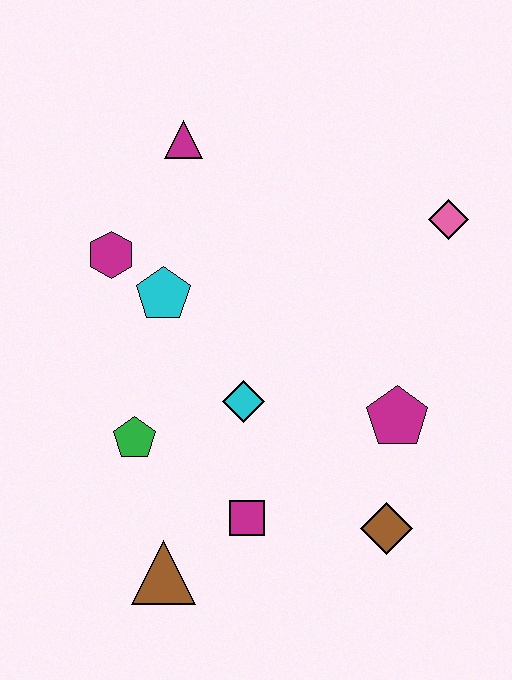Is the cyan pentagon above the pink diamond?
No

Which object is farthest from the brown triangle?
The pink diamond is farthest from the brown triangle.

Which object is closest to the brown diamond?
The magenta pentagon is closest to the brown diamond.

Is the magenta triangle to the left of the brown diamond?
Yes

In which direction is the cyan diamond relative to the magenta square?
The cyan diamond is above the magenta square.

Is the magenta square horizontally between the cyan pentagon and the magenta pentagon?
Yes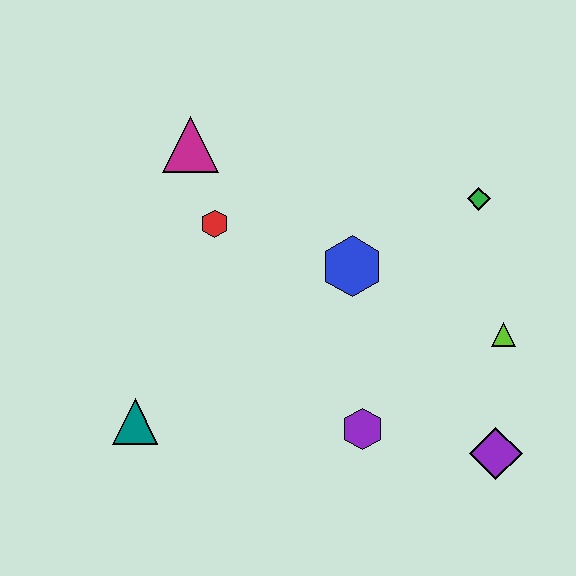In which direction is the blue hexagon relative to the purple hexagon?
The blue hexagon is above the purple hexagon.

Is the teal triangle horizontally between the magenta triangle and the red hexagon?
No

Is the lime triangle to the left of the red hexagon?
No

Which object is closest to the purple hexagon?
The purple diamond is closest to the purple hexagon.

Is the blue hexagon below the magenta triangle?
Yes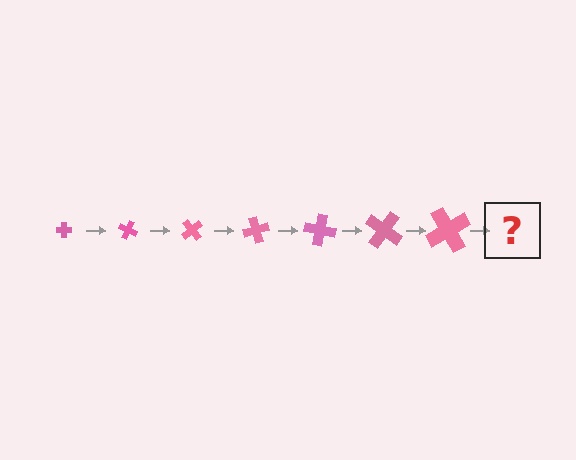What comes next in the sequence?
The next element should be a cross, larger than the previous one and rotated 175 degrees from the start.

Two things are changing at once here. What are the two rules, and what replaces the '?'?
The two rules are that the cross grows larger each step and it rotates 25 degrees each step. The '?' should be a cross, larger than the previous one and rotated 175 degrees from the start.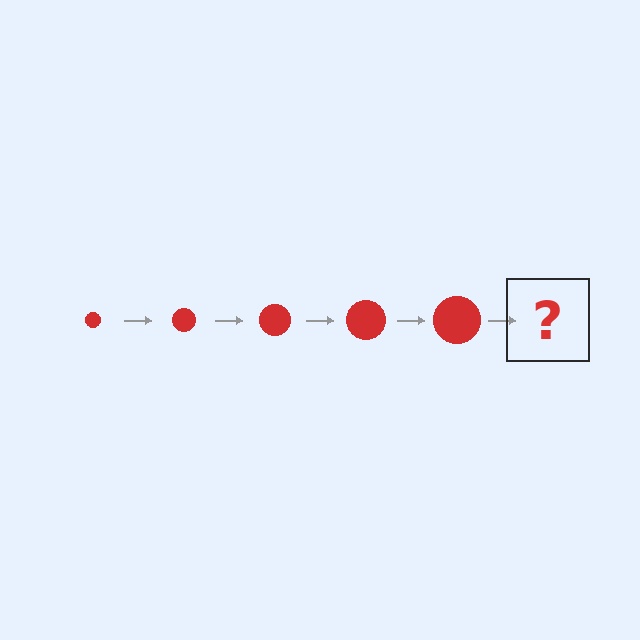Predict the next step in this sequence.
The next step is a red circle, larger than the previous one.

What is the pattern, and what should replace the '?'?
The pattern is that the circle gets progressively larger each step. The '?' should be a red circle, larger than the previous one.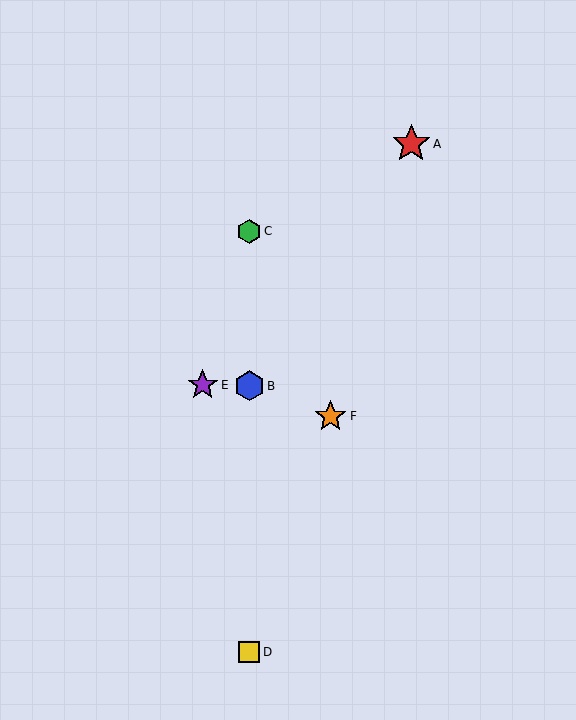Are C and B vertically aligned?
Yes, both are at x≈249.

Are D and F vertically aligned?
No, D is at x≈249 and F is at x≈330.